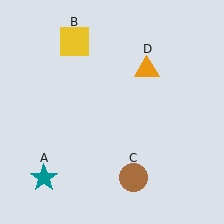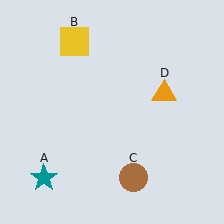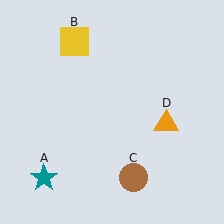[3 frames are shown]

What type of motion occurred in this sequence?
The orange triangle (object D) rotated clockwise around the center of the scene.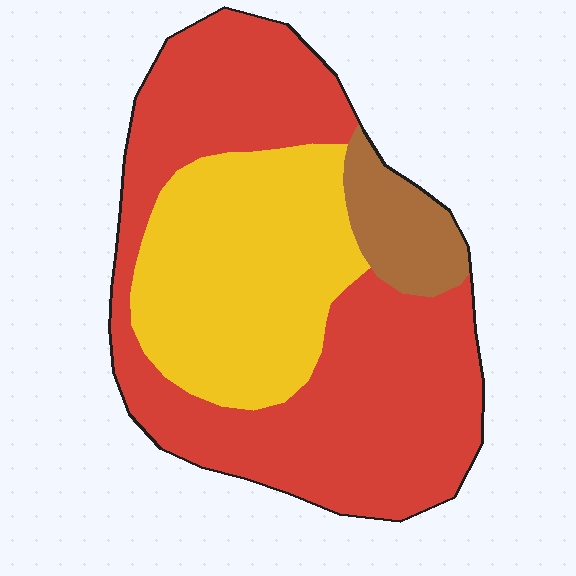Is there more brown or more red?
Red.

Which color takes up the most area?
Red, at roughly 60%.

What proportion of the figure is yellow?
Yellow takes up between a quarter and a half of the figure.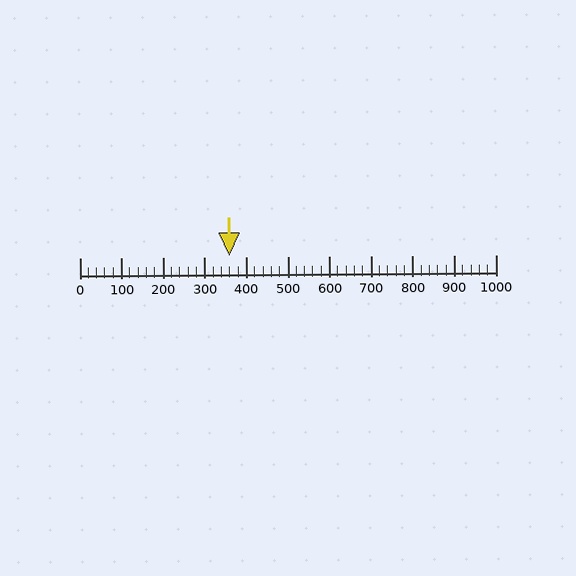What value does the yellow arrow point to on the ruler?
The yellow arrow points to approximately 359.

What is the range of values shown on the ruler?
The ruler shows values from 0 to 1000.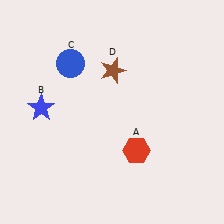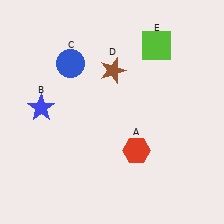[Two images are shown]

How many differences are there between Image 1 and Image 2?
There is 1 difference between the two images.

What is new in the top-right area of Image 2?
A lime square (E) was added in the top-right area of Image 2.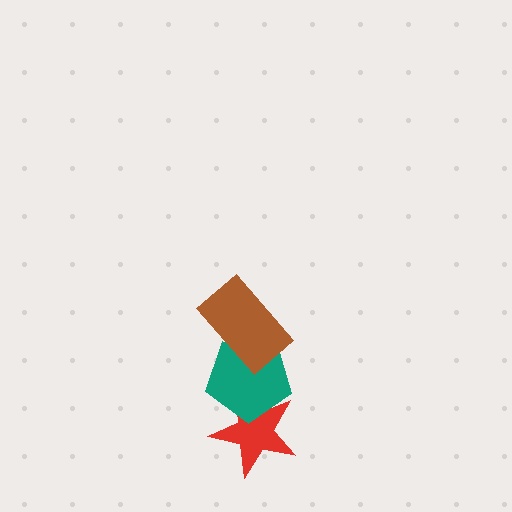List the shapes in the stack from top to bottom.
From top to bottom: the brown rectangle, the teal pentagon, the red star.